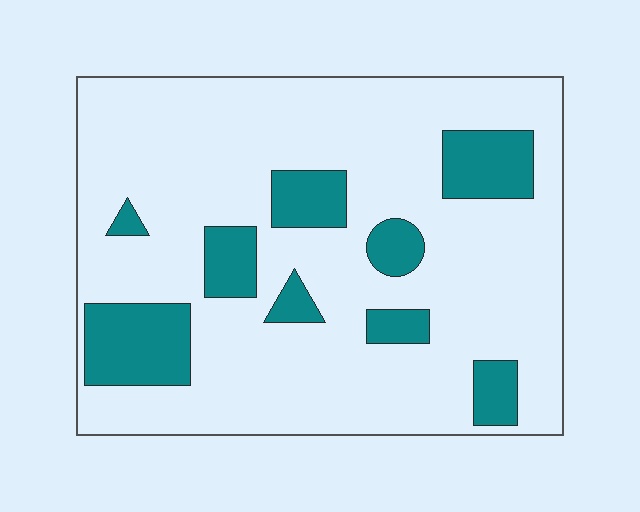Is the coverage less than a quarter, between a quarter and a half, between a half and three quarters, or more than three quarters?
Less than a quarter.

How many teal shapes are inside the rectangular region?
9.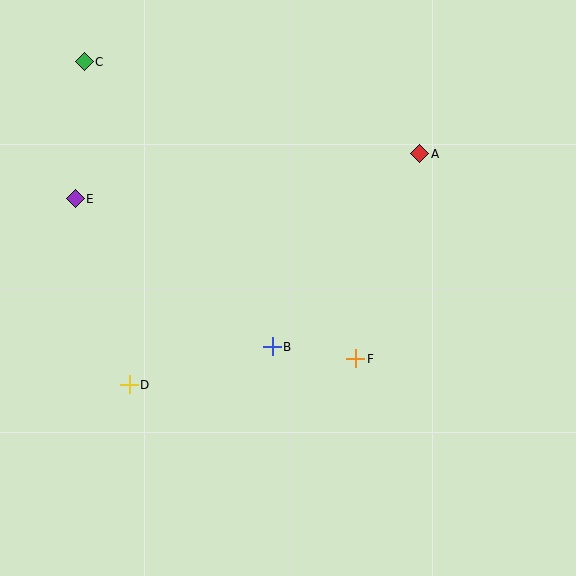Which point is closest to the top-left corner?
Point C is closest to the top-left corner.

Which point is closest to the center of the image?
Point B at (272, 347) is closest to the center.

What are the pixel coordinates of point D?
Point D is at (129, 385).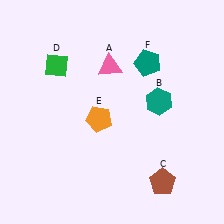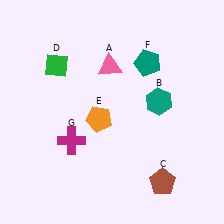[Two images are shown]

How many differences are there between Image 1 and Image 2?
There is 1 difference between the two images.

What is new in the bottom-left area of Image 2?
A magenta cross (G) was added in the bottom-left area of Image 2.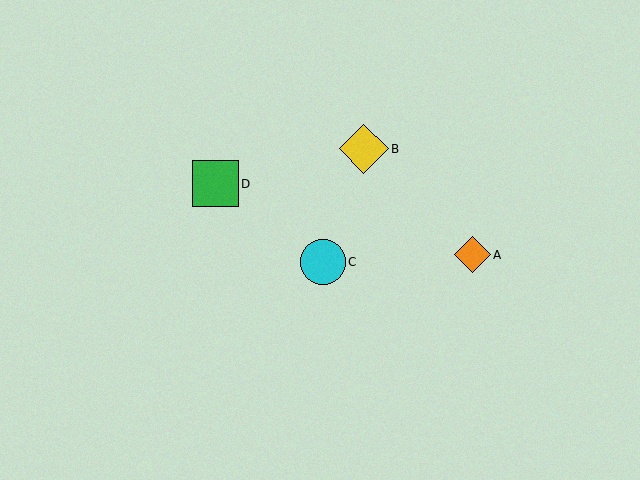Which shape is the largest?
The yellow diamond (labeled B) is the largest.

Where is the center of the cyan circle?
The center of the cyan circle is at (323, 262).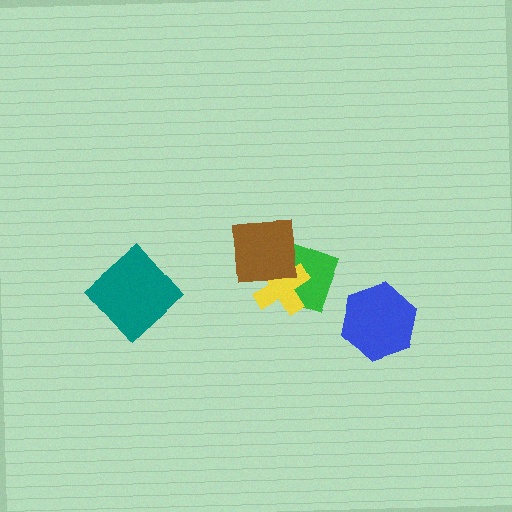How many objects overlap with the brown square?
2 objects overlap with the brown square.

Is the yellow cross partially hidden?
Yes, it is partially covered by another shape.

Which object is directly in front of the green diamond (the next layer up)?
The yellow cross is directly in front of the green diamond.